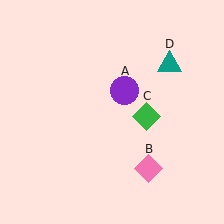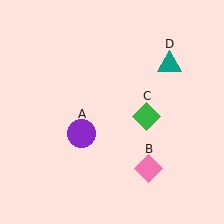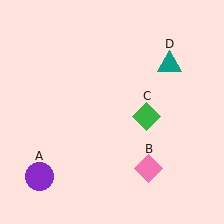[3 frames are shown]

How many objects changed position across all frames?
1 object changed position: purple circle (object A).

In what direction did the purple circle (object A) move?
The purple circle (object A) moved down and to the left.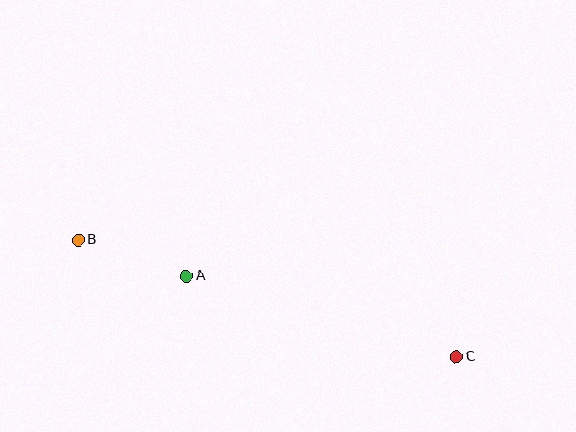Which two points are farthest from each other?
Points B and C are farthest from each other.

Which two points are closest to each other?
Points A and B are closest to each other.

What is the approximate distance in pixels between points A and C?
The distance between A and C is approximately 282 pixels.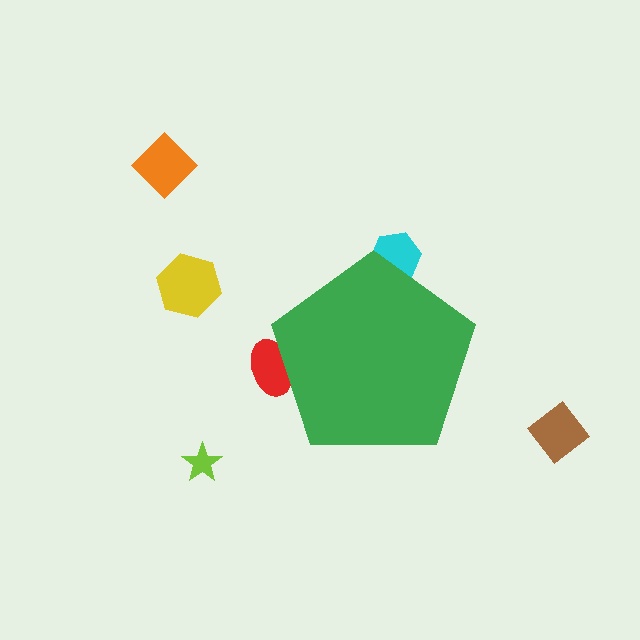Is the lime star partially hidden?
No, the lime star is fully visible.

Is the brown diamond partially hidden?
No, the brown diamond is fully visible.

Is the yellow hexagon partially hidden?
No, the yellow hexagon is fully visible.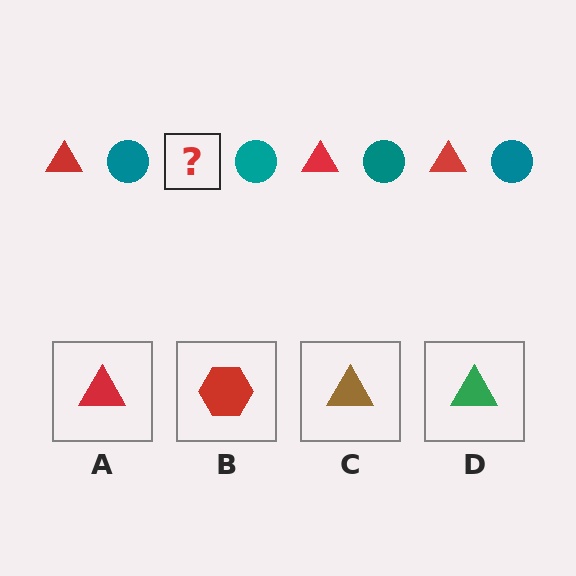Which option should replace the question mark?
Option A.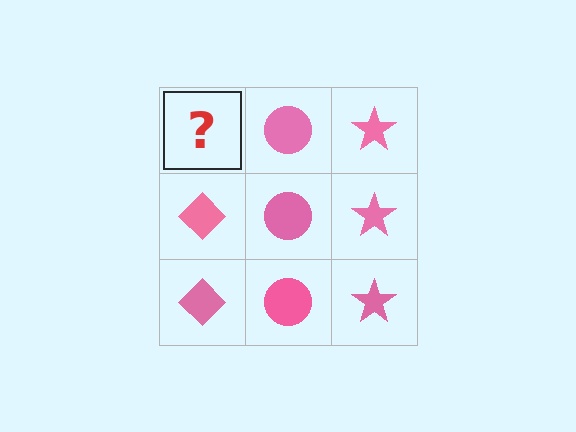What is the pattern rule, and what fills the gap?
The rule is that each column has a consistent shape. The gap should be filled with a pink diamond.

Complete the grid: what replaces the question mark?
The question mark should be replaced with a pink diamond.